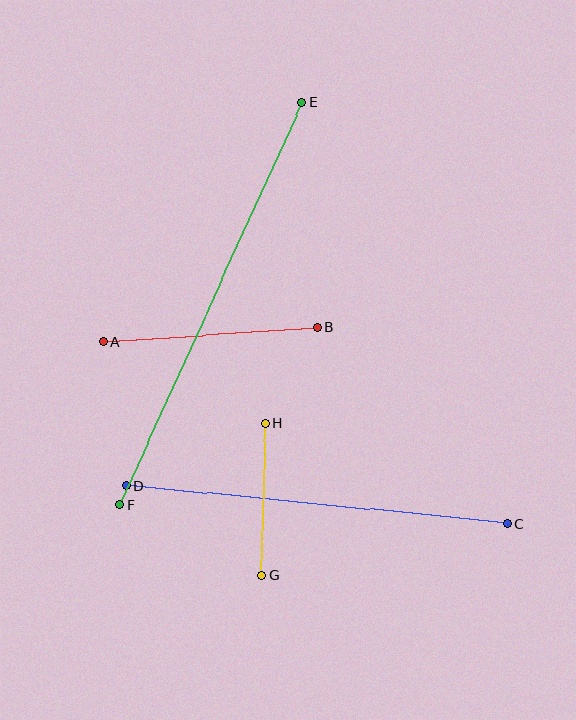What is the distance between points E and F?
The distance is approximately 442 pixels.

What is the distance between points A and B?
The distance is approximately 215 pixels.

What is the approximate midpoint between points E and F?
The midpoint is at approximately (211, 304) pixels.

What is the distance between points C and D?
The distance is approximately 383 pixels.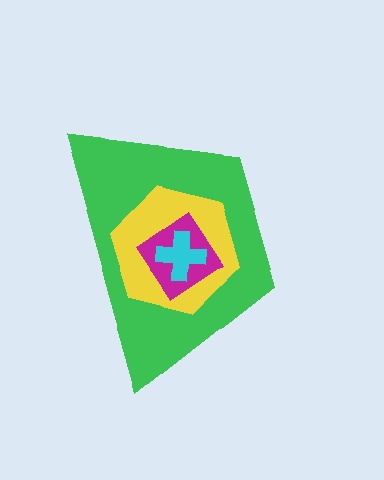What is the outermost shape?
The green trapezoid.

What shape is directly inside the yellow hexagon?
The magenta diamond.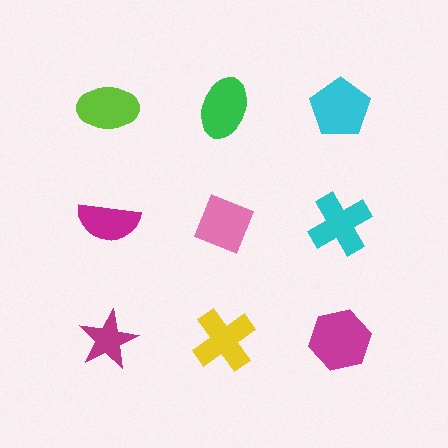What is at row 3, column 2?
A yellow cross.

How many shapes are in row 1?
3 shapes.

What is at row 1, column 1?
A lime ellipse.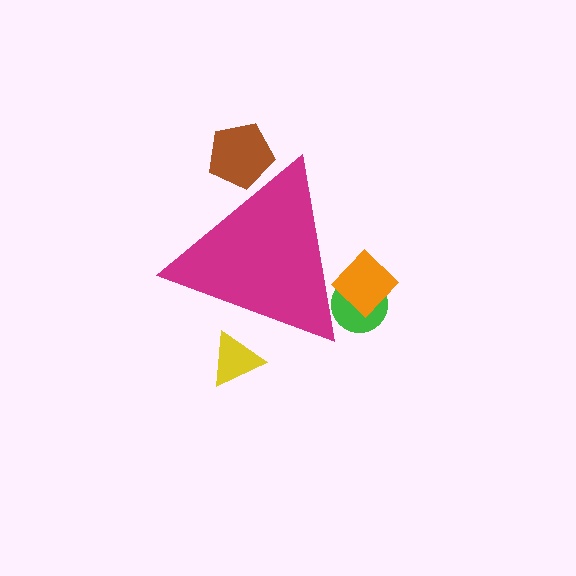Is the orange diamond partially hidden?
Yes, the orange diamond is partially hidden behind the magenta triangle.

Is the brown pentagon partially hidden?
Yes, the brown pentagon is partially hidden behind the magenta triangle.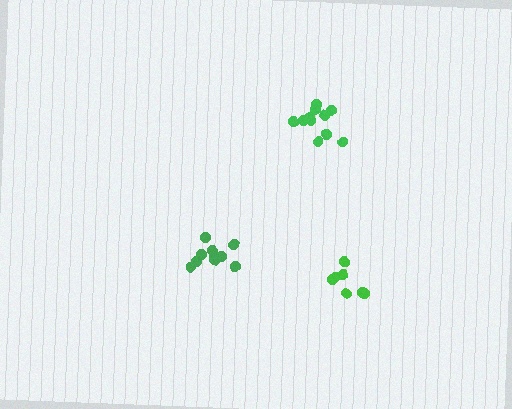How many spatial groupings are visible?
There are 3 spatial groupings.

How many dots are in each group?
Group 1: 10 dots, Group 2: 11 dots, Group 3: 7 dots (28 total).